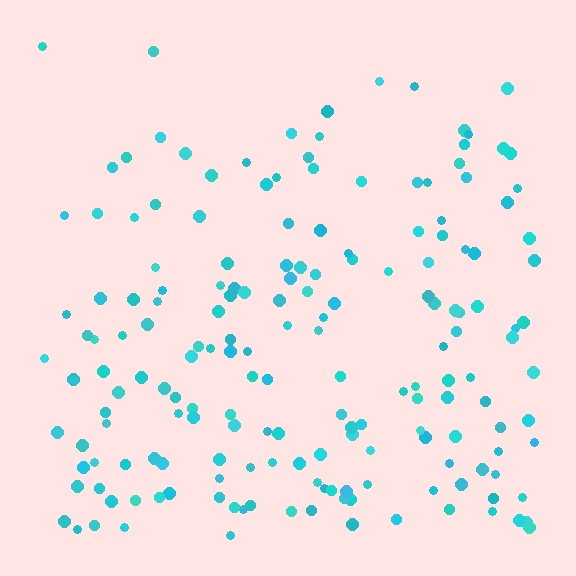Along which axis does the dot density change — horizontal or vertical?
Vertical.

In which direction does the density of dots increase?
From top to bottom, with the bottom side densest.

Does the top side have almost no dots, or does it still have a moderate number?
Still a moderate number, just noticeably fewer than the bottom.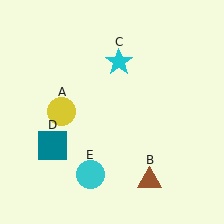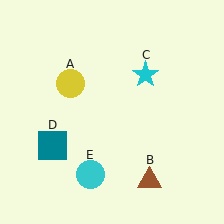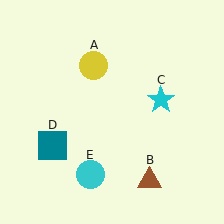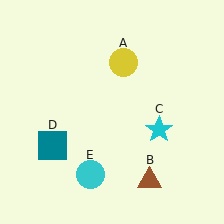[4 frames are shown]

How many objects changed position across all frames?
2 objects changed position: yellow circle (object A), cyan star (object C).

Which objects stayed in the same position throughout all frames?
Brown triangle (object B) and teal square (object D) and cyan circle (object E) remained stationary.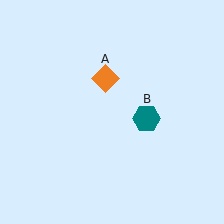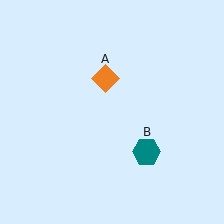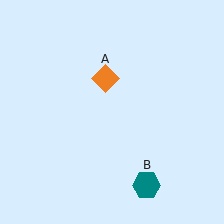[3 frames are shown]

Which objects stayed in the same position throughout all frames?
Orange diamond (object A) remained stationary.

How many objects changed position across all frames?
1 object changed position: teal hexagon (object B).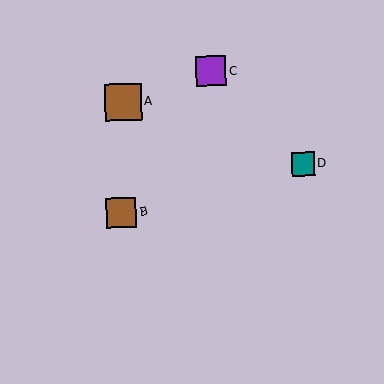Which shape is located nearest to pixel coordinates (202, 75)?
The purple square (labeled C) at (211, 71) is nearest to that location.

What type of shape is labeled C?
Shape C is a purple square.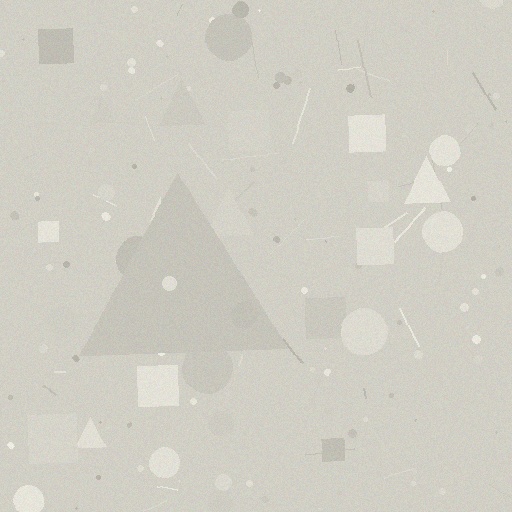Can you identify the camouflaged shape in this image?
The camouflaged shape is a triangle.